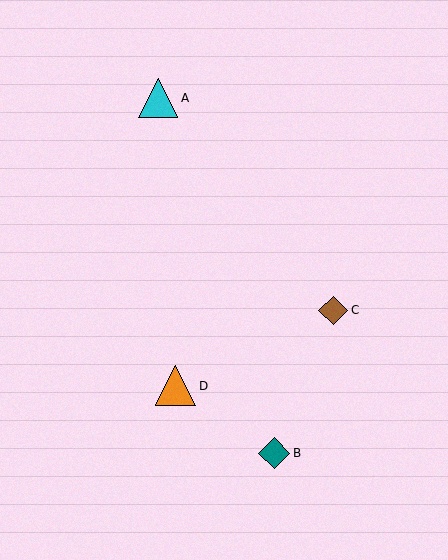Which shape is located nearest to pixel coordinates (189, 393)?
The orange triangle (labeled D) at (176, 386) is nearest to that location.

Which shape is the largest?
The cyan triangle (labeled A) is the largest.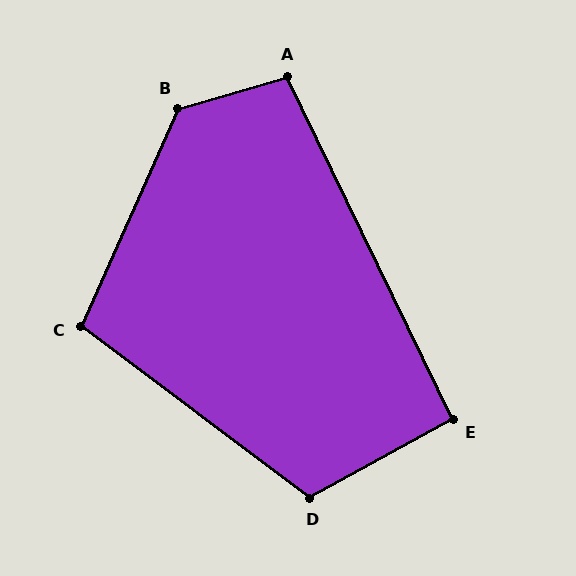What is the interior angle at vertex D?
Approximately 115 degrees (obtuse).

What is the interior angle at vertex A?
Approximately 100 degrees (obtuse).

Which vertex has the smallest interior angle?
E, at approximately 93 degrees.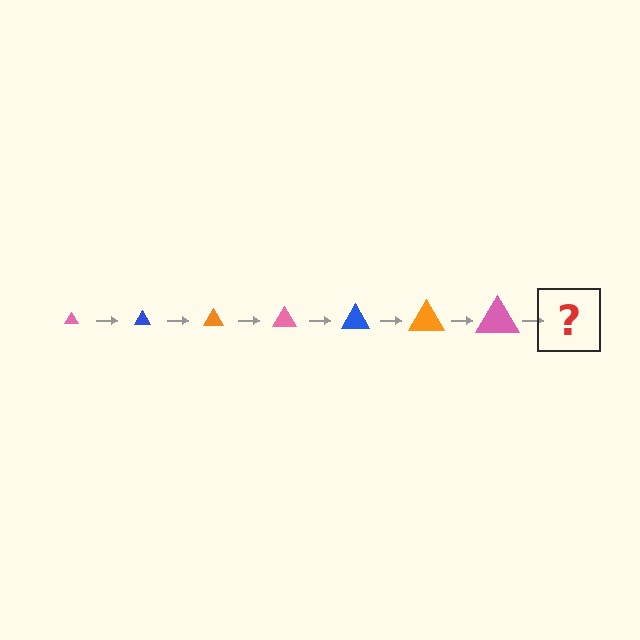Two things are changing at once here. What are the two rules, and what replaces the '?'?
The two rules are that the triangle grows larger each step and the color cycles through pink, blue, and orange. The '?' should be a blue triangle, larger than the previous one.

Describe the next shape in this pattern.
It should be a blue triangle, larger than the previous one.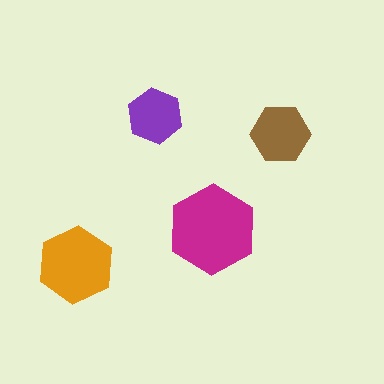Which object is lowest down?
The orange hexagon is bottommost.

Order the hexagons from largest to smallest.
the magenta one, the orange one, the brown one, the purple one.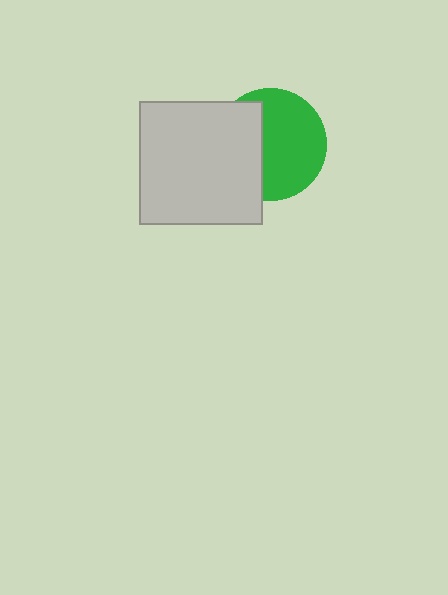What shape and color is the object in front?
The object in front is a light gray square.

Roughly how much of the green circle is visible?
About half of it is visible (roughly 60%).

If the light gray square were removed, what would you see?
You would see the complete green circle.